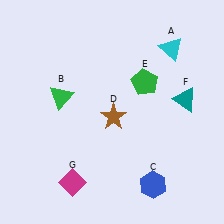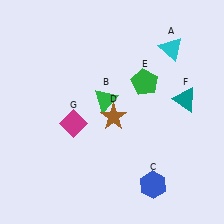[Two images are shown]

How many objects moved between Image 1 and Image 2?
2 objects moved between the two images.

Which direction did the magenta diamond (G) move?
The magenta diamond (G) moved up.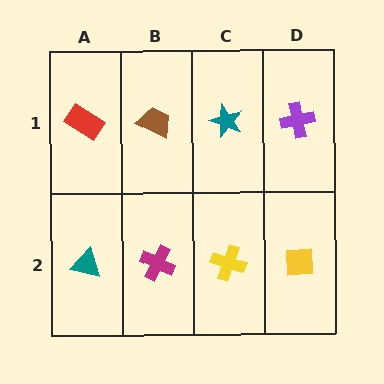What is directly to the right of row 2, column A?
A magenta cross.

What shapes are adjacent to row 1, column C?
A yellow cross (row 2, column C), a brown trapezoid (row 1, column B), a purple cross (row 1, column D).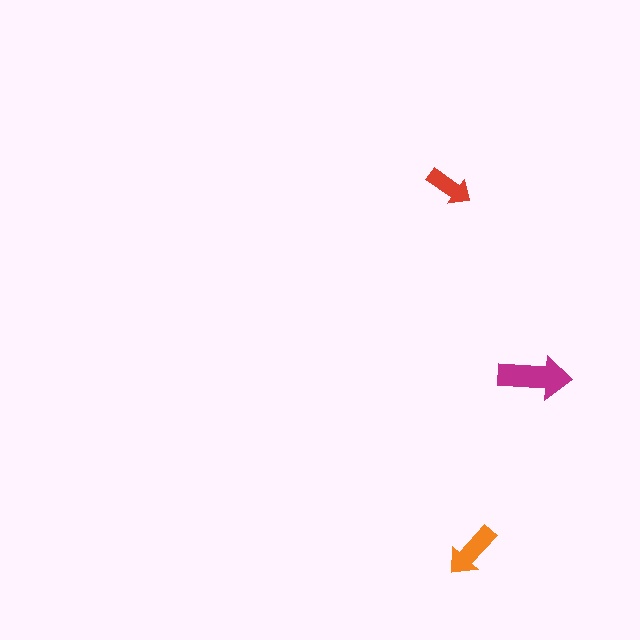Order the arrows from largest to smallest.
the magenta one, the orange one, the red one.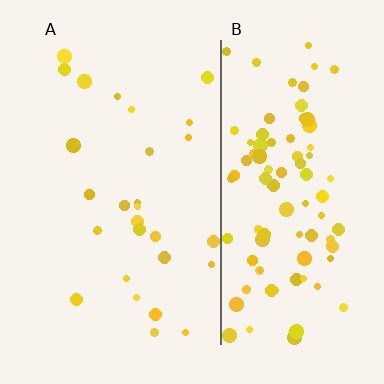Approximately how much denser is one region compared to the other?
Approximately 3.5× — region B over region A.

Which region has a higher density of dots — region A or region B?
B (the right).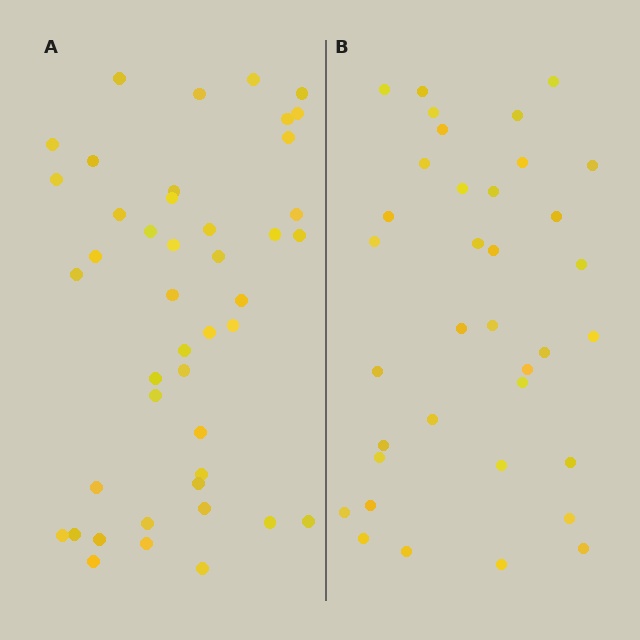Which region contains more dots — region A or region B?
Region A (the left region) has more dots.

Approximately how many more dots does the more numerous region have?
Region A has roughly 8 or so more dots than region B.